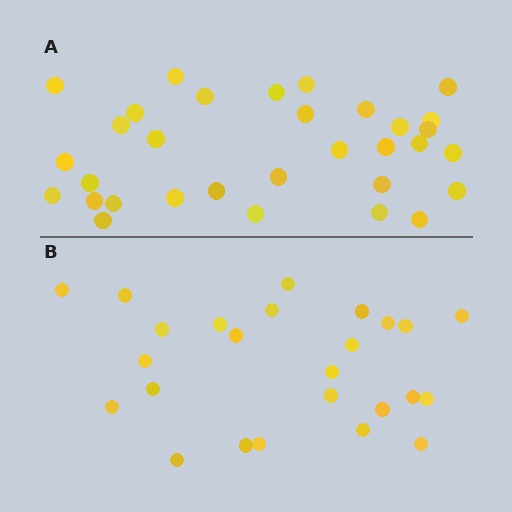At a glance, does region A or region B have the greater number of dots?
Region A (the top region) has more dots.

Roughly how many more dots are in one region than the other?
Region A has roughly 8 or so more dots than region B.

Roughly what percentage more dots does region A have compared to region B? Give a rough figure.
About 30% more.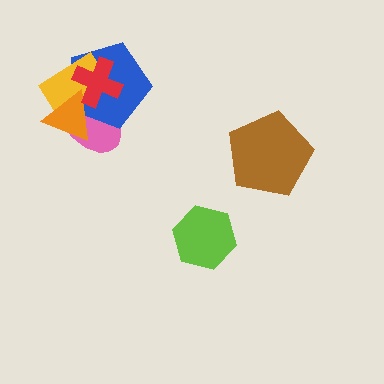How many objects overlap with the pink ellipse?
4 objects overlap with the pink ellipse.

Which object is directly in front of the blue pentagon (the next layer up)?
The yellow rectangle is directly in front of the blue pentagon.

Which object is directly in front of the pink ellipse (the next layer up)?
The blue pentagon is directly in front of the pink ellipse.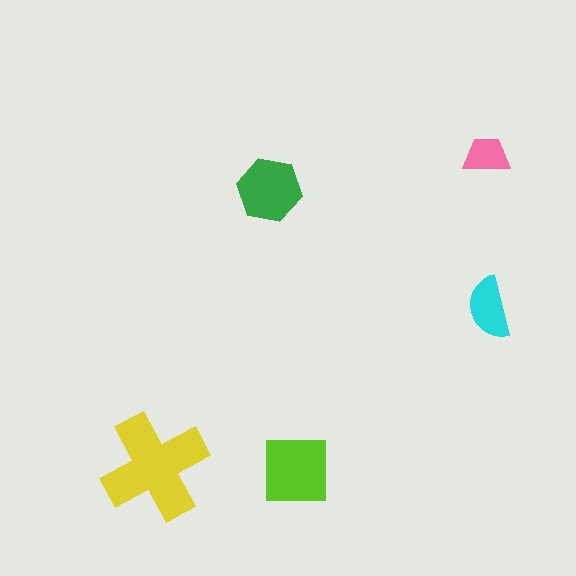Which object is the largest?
The yellow cross.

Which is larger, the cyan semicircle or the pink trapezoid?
The cyan semicircle.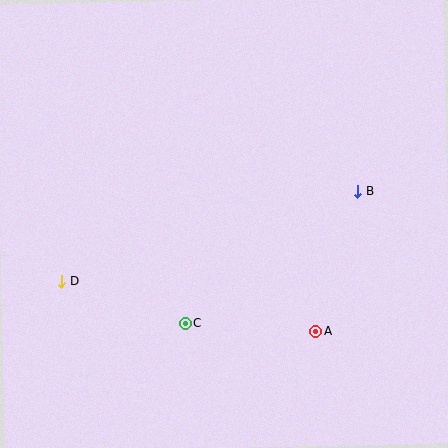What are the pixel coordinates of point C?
Point C is at (186, 323).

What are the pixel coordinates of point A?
Point A is at (316, 331).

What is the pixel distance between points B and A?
The distance between B and A is 146 pixels.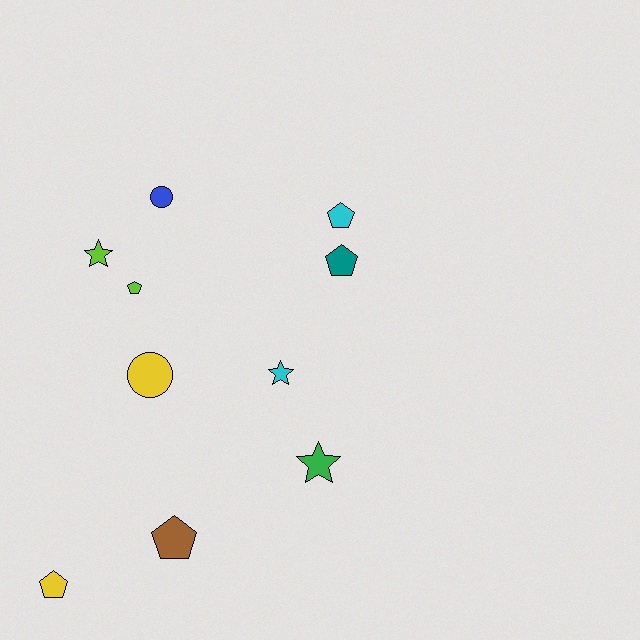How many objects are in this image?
There are 10 objects.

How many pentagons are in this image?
There are 5 pentagons.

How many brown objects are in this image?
There is 1 brown object.